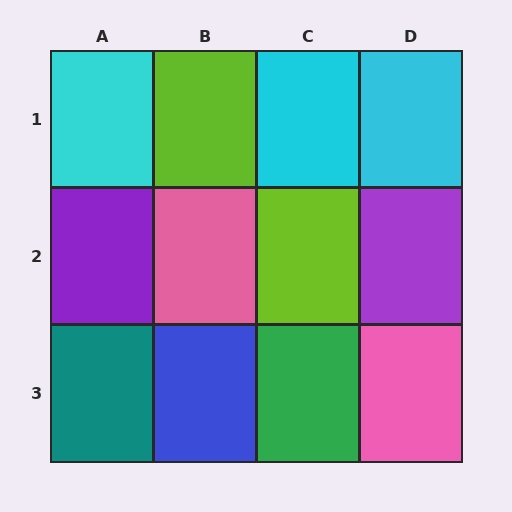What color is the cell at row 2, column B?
Pink.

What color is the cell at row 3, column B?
Blue.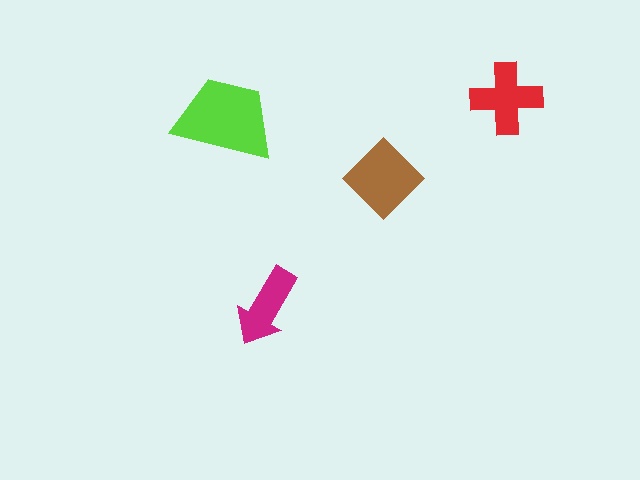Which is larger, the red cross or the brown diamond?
The brown diamond.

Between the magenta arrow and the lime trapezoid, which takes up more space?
The lime trapezoid.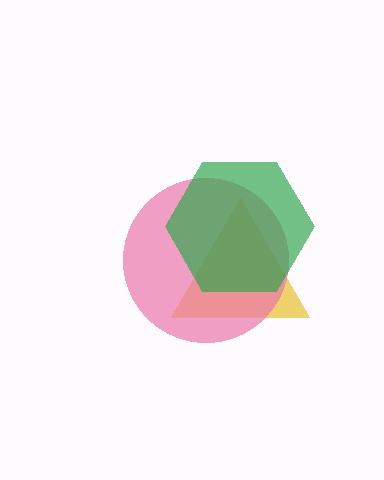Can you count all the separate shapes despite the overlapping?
Yes, there are 3 separate shapes.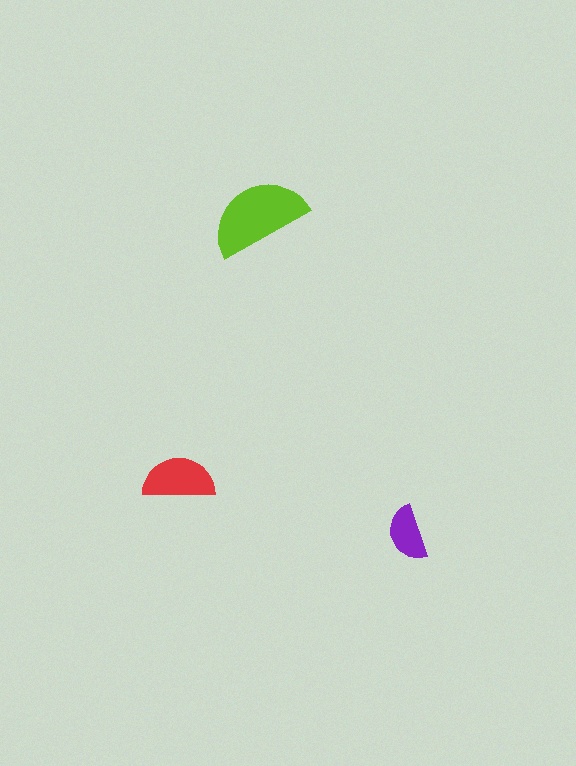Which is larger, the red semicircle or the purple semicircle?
The red one.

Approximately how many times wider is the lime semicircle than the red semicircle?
About 1.5 times wider.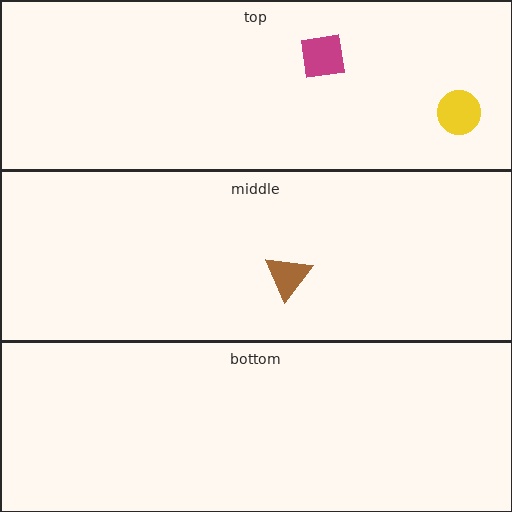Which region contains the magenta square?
The top region.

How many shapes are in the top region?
2.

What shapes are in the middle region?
The brown triangle.